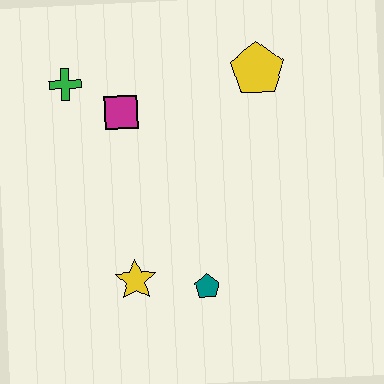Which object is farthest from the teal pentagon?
The green cross is farthest from the teal pentagon.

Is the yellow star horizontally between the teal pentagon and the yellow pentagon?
No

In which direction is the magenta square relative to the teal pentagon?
The magenta square is above the teal pentagon.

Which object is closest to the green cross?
The magenta square is closest to the green cross.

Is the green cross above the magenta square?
Yes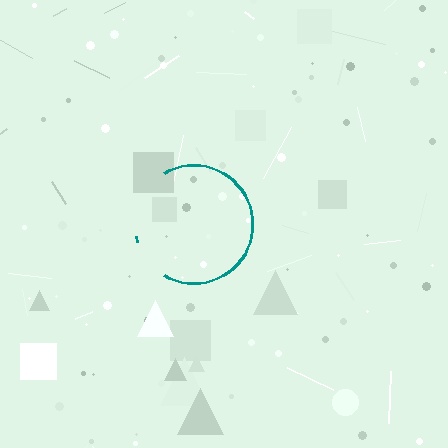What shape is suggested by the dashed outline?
The dashed outline suggests a circle.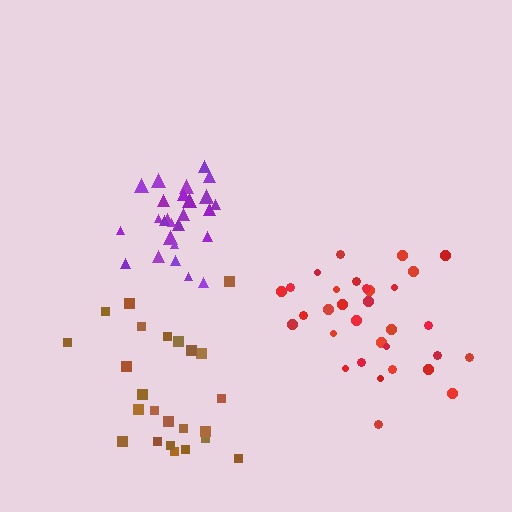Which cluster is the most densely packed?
Purple.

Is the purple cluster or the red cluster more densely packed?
Purple.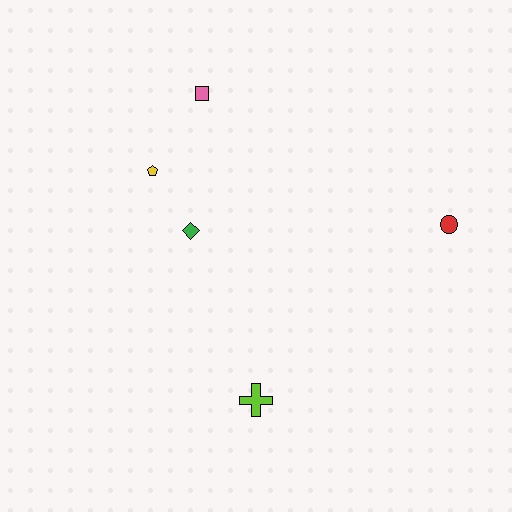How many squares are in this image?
There is 1 square.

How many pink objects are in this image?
There is 1 pink object.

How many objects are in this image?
There are 5 objects.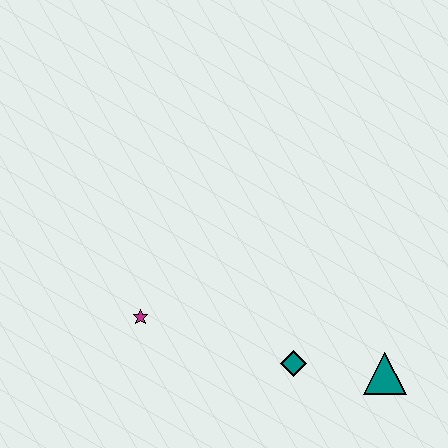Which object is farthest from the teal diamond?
The magenta star is farthest from the teal diamond.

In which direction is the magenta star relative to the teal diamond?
The magenta star is to the left of the teal diamond.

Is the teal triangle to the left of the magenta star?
No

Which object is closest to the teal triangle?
The teal diamond is closest to the teal triangle.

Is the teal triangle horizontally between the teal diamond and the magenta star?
No